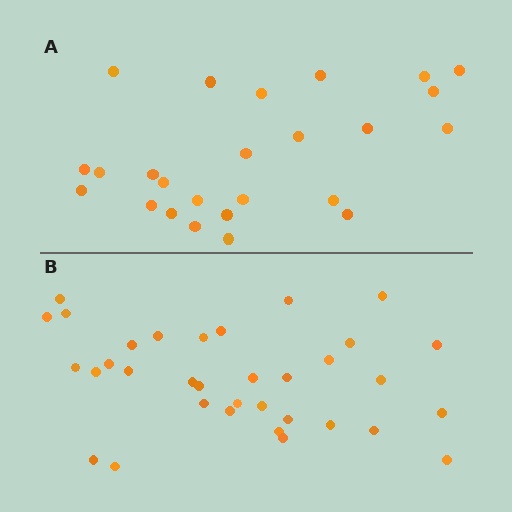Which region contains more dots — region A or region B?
Region B (the bottom region) has more dots.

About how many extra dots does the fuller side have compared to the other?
Region B has roughly 8 or so more dots than region A.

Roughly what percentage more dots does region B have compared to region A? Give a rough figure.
About 35% more.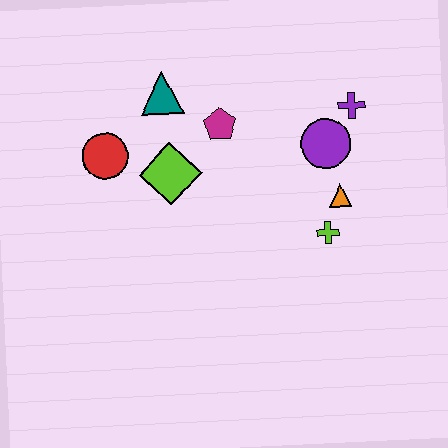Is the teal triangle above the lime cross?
Yes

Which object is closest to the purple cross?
The purple circle is closest to the purple cross.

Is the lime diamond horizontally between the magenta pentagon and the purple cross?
No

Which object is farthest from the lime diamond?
The purple cross is farthest from the lime diamond.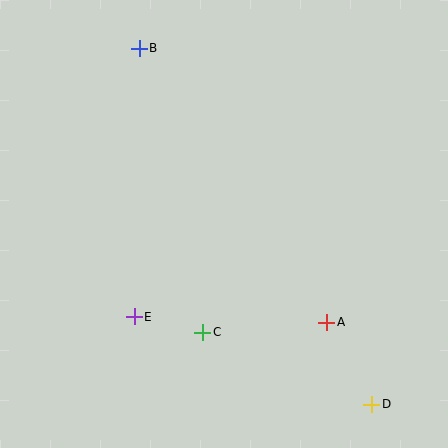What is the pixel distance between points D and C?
The distance between D and C is 184 pixels.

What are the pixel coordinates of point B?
Point B is at (139, 48).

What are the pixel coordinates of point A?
Point A is at (327, 322).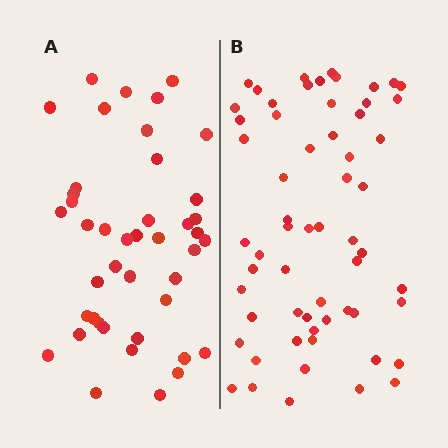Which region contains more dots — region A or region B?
Region B (the right region) has more dots.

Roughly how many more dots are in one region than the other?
Region B has approximately 15 more dots than region A.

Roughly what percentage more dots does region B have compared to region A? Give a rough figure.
About 40% more.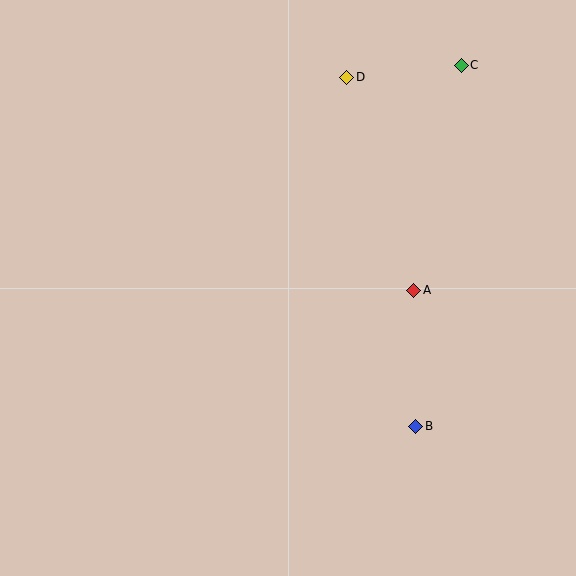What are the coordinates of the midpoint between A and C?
The midpoint between A and C is at (438, 178).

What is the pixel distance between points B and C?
The distance between B and C is 364 pixels.